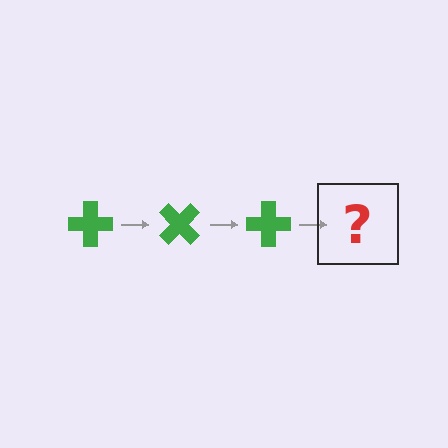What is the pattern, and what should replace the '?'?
The pattern is that the cross rotates 45 degrees each step. The '?' should be a green cross rotated 135 degrees.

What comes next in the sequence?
The next element should be a green cross rotated 135 degrees.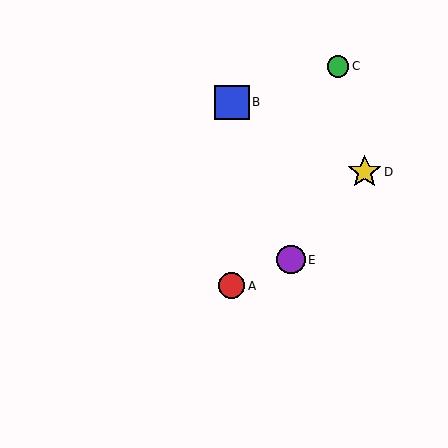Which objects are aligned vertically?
Objects A, B are aligned vertically.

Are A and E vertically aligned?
No, A is at x≈232 and E is at x≈291.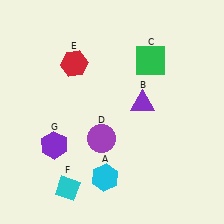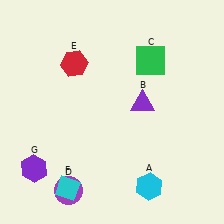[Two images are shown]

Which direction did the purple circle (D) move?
The purple circle (D) moved down.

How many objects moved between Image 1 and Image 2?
3 objects moved between the two images.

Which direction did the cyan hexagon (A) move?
The cyan hexagon (A) moved right.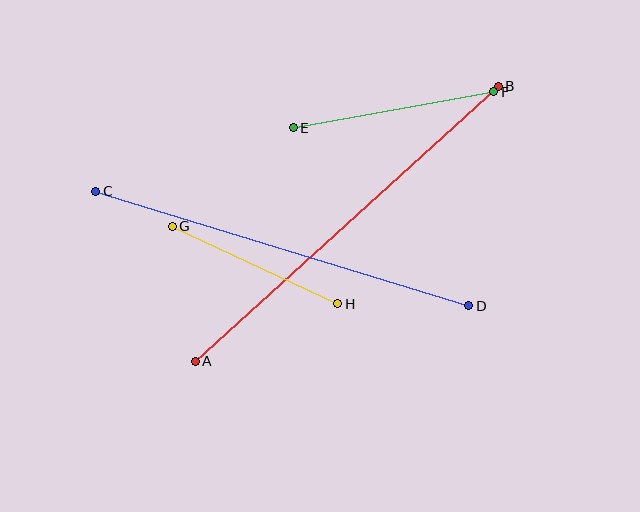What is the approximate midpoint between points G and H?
The midpoint is at approximately (255, 265) pixels.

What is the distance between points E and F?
The distance is approximately 204 pixels.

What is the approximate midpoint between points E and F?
The midpoint is at approximately (393, 110) pixels.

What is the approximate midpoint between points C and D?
The midpoint is at approximately (282, 249) pixels.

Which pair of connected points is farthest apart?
Points A and B are farthest apart.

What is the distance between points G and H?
The distance is approximately 183 pixels.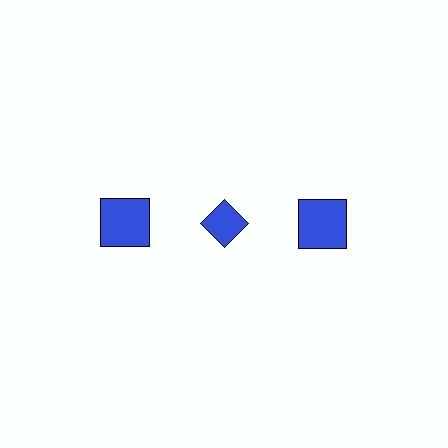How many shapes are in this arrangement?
There are 3 shapes arranged in a grid pattern.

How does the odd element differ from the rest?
It has a different shape: diamond instead of square.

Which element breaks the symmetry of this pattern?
The blue diamond in the top row, second from left column breaks the symmetry. All other shapes are blue squares.